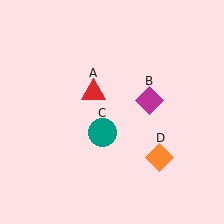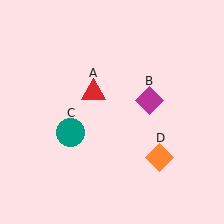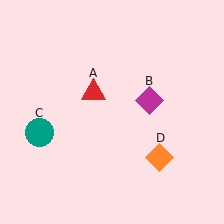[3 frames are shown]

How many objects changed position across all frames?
1 object changed position: teal circle (object C).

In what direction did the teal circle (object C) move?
The teal circle (object C) moved left.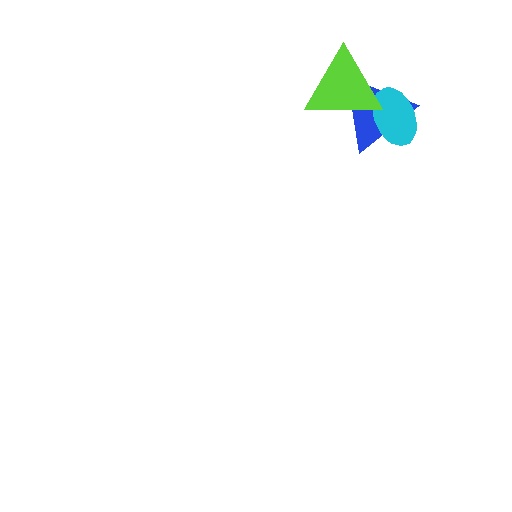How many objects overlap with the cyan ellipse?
2 objects overlap with the cyan ellipse.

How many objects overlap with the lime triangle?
2 objects overlap with the lime triangle.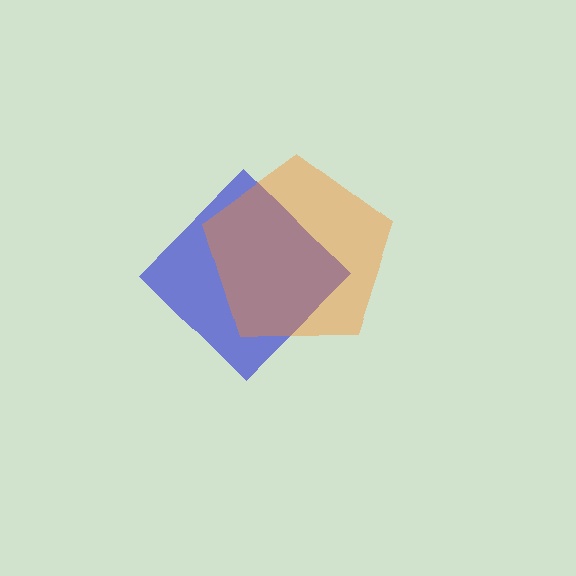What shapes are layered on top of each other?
The layered shapes are: a blue diamond, an orange pentagon.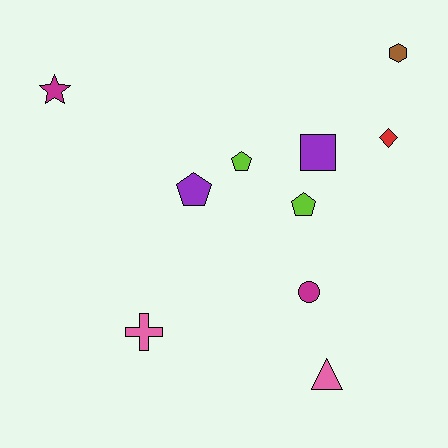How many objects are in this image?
There are 10 objects.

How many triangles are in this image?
There is 1 triangle.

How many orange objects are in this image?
There are no orange objects.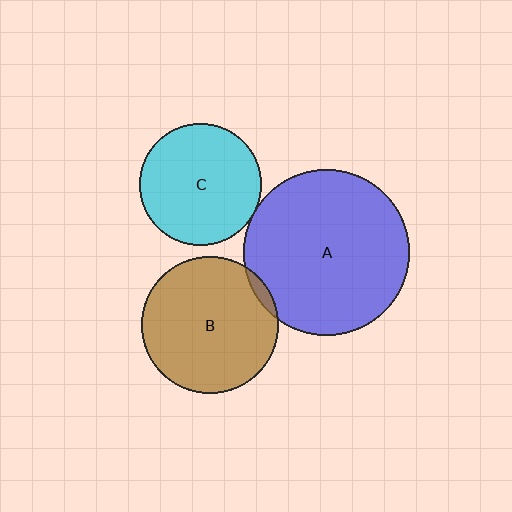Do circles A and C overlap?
Yes.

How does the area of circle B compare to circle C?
Approximately 1.3 times.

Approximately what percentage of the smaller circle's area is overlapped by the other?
Approximately 5%.